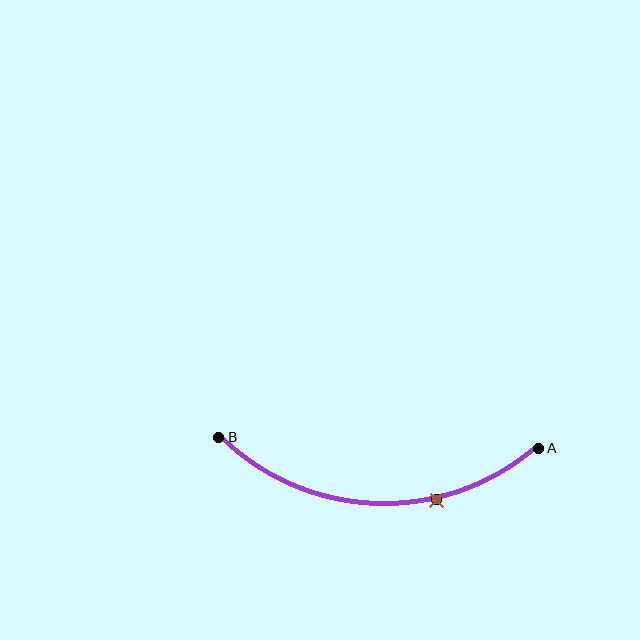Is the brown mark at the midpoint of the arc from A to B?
No. The brown mark lies on the arc but is closer to endpoint A. The arc midpoint would be at the point on the curve equidistant along the arc from both A and B.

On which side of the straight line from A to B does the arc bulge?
The arc bulges below the straight line connecting A and B.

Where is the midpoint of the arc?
The arc midpoint is the point on the curve farthest from the straight line joining A and B. It sits below that line.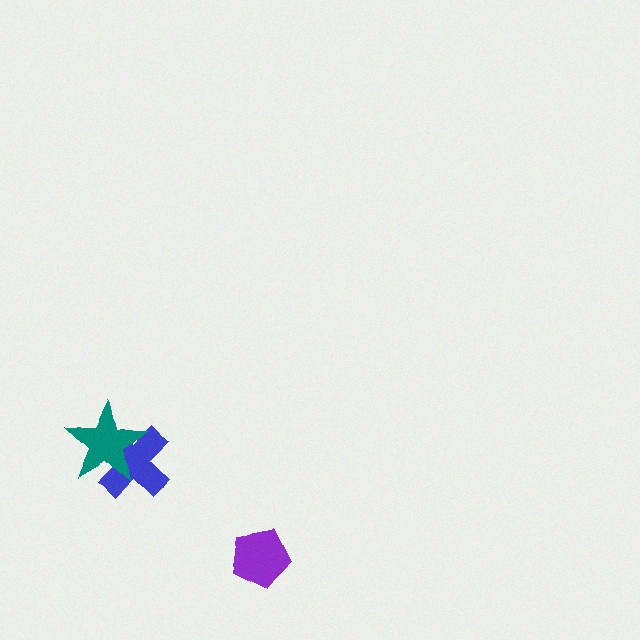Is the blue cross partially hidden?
Yes, it is partially covered by another shape.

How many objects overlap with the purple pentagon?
0 objects overlap with the purple pentagon.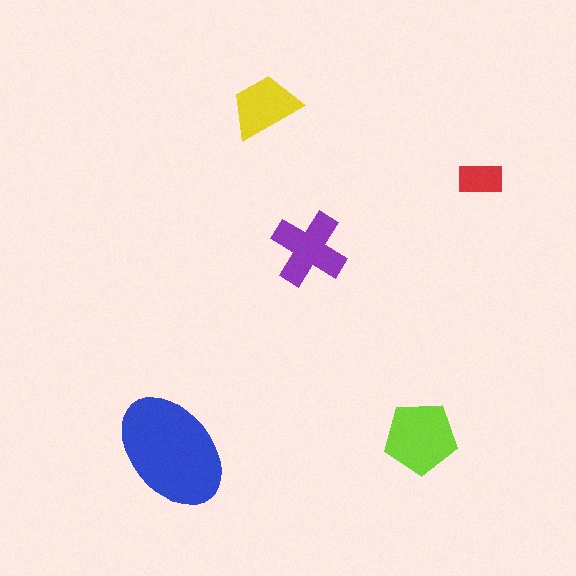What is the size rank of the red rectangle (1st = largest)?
5th.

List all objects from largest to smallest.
The blue ellipse, the lime pentagon, the purple cross, the yellow trapezoid, the red rectangle.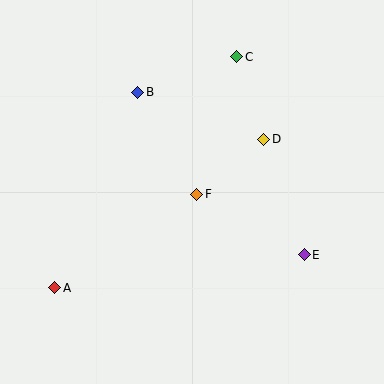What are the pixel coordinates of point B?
Point B is at (138, 92).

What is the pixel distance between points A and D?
The distance between A and D is 256 pixels.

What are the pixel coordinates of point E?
Point E is at (304, 255).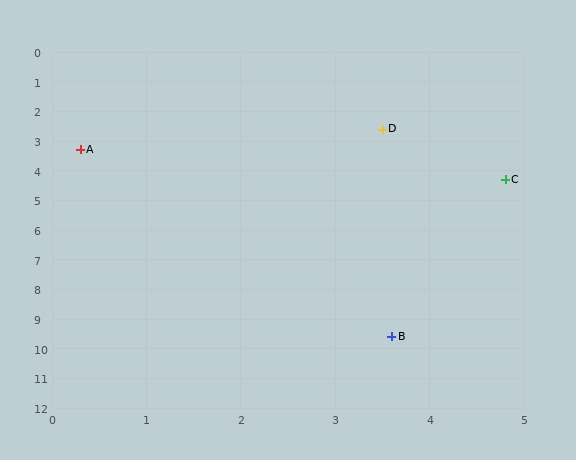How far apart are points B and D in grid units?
Points B and D are about 7.0 grid units apart.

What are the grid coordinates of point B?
Point B is at approximately (3.6, 9.6).